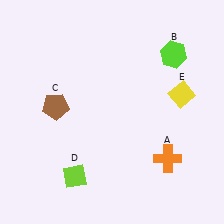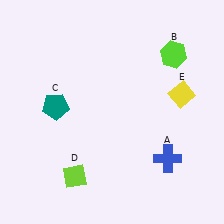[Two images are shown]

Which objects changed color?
A changed from orange to blue. C changed from brown to teal.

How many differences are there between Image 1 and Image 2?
There are 2 differences between the two images.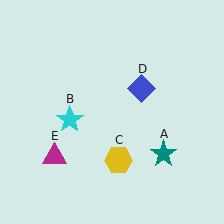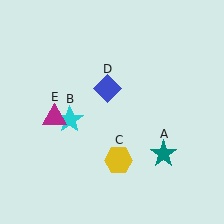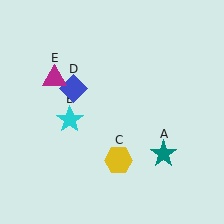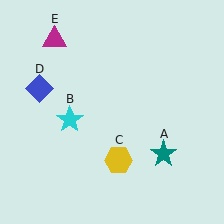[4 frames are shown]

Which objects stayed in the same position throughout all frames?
Teal star (object A) and cyan star (object B) and yellow hexagon (object C) remained stationary.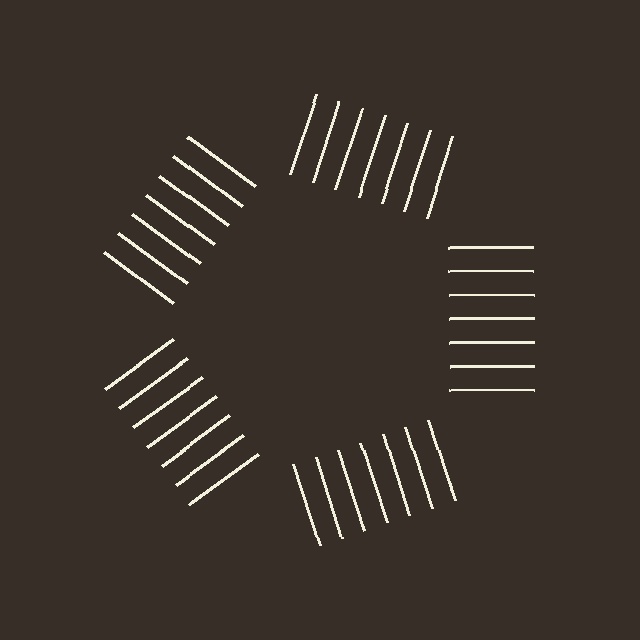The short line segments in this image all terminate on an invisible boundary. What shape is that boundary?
An illusory pentagon — the line segments terminate on its edges but no continuous stroke is drawn.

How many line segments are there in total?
35 — 7 along each of the 5 edges.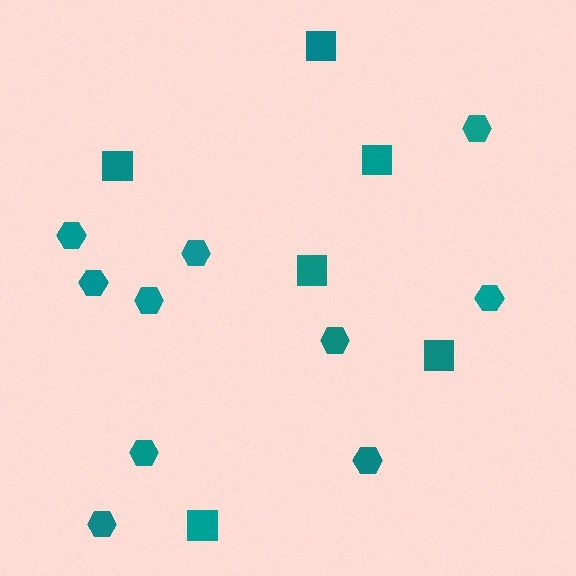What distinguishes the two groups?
There are 2 groups: one group of squares (6) and one group of hexagons (10).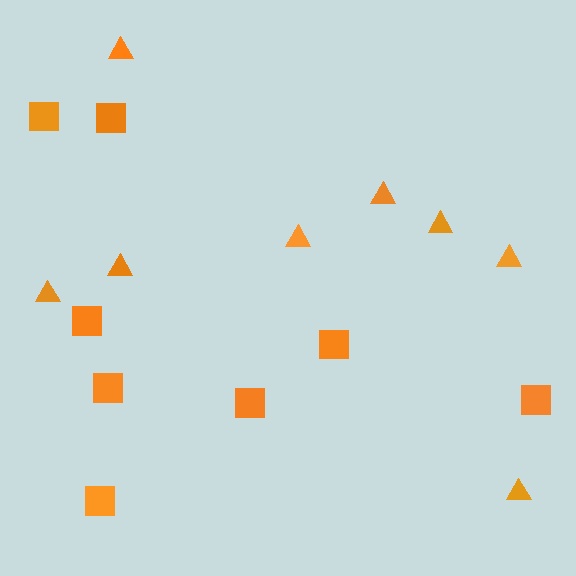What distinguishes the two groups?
There are 2 groups: one group of squares (8) and one group of triangles (8).